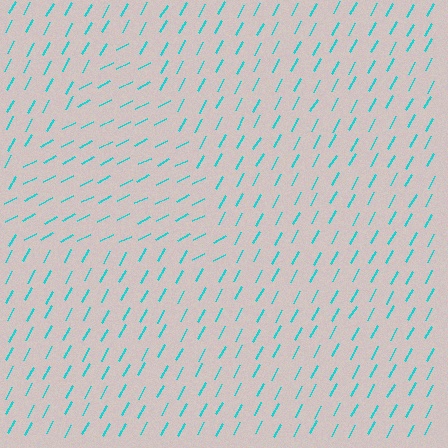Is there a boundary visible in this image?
Yes, there is a texture boundary formed by a change in line orientation.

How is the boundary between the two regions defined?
The boundary is defined purely by a change in line orientation (approximately 34 degrees difference). All lines are the same color and thickness.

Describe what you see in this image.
The image is filled with small cyan line segments. A triangle region in the image has lines oriented differently from the surrounding lines, creating a visible texture boundary.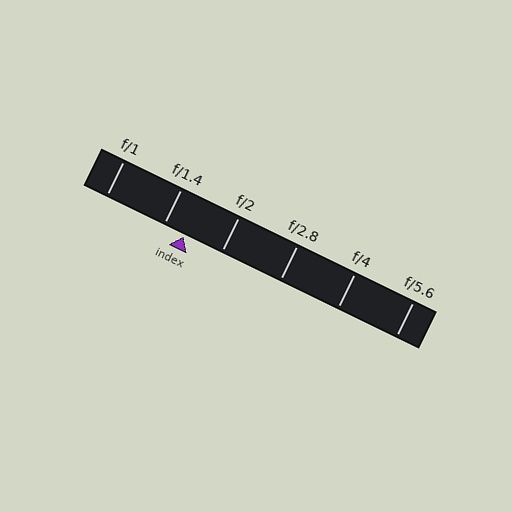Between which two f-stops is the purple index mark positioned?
The index mark is between f/1.4 and f/2.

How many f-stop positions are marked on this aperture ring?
There are 6 f-stop positions marked.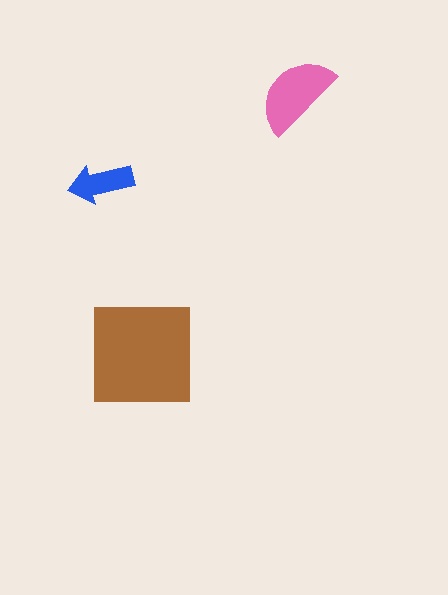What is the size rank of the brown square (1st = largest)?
1st.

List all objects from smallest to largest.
The blue arrow, the pink semicircle, the brown square.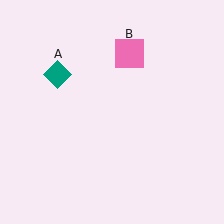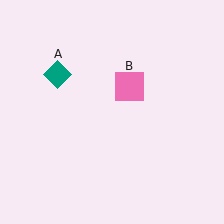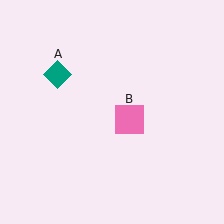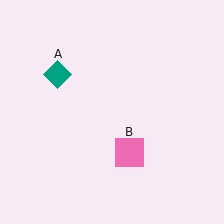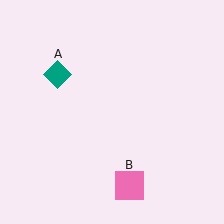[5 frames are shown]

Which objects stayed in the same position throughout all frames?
Teal diamond (object A) remained stationary.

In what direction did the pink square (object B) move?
The pink square (object B) moved down.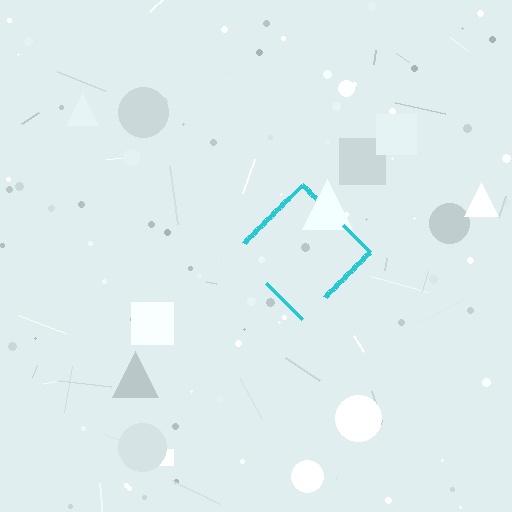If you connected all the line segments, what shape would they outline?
They would outline a diamond.